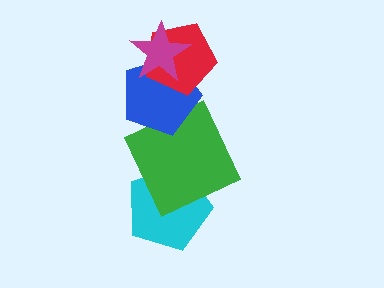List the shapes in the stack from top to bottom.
From top to bottom: the magenta star, the red pentagon, the blue pentagon, the green square, the cyan pentagon.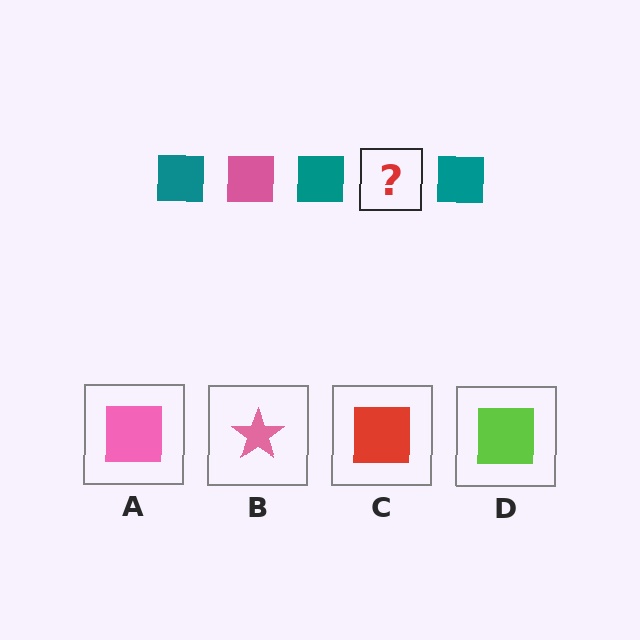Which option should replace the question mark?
Option A.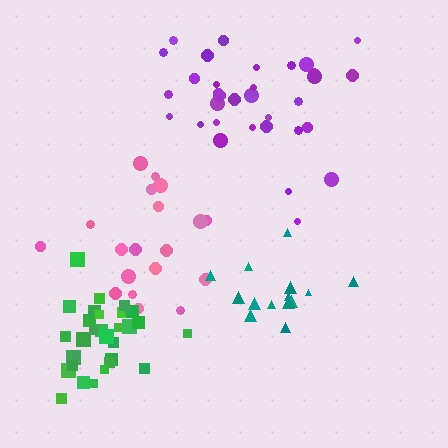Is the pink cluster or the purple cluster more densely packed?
Pink.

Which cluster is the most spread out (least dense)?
Purple.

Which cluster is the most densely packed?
Green.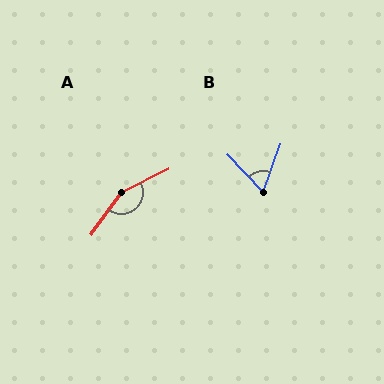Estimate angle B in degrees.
Approximately 64 degrees.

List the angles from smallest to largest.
B (64°), A (152°).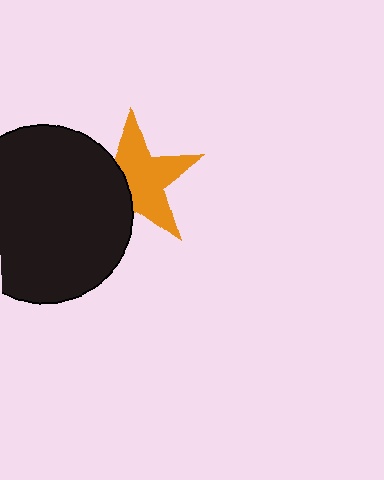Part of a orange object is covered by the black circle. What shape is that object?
It is a star.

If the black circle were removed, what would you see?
You would see the complete orange star.